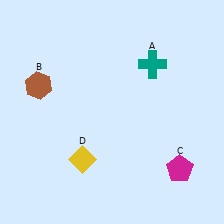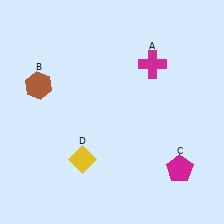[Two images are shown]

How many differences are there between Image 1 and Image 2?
There is 1 difference between the two images.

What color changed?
The cross (A) changed from teal in Image 1 to magenta in Image 2.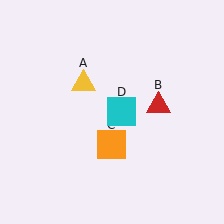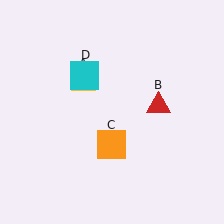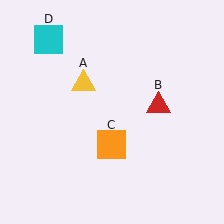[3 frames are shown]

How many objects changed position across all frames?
1 object changed position: cyan square (object D).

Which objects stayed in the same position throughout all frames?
Yellow triangle (object A) and red triangle (object B) and orange square (object C) remained stationary.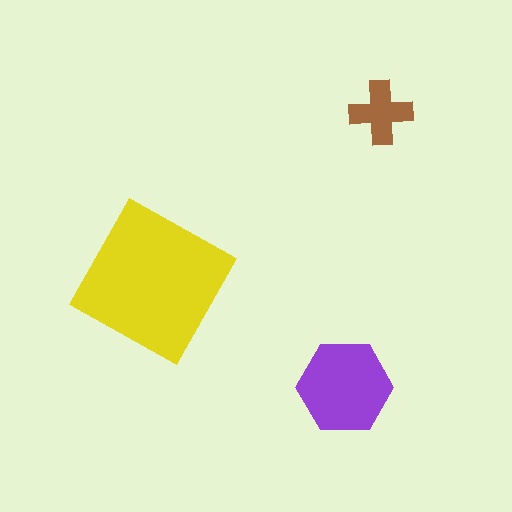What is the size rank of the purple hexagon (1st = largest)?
2nd.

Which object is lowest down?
The purple hexagon is bottommost.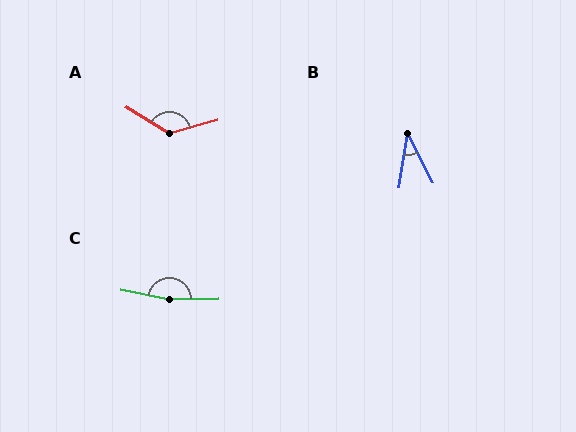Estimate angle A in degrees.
Approximately 133 degrees.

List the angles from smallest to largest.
B (36°), A (133°), C (169°).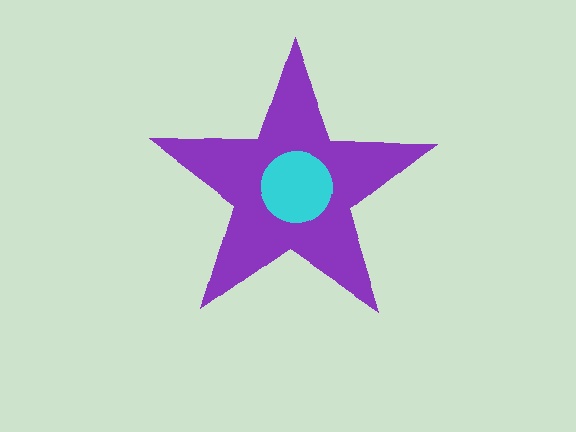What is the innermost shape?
The cyan circle.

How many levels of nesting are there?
2.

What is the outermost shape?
The purple star.